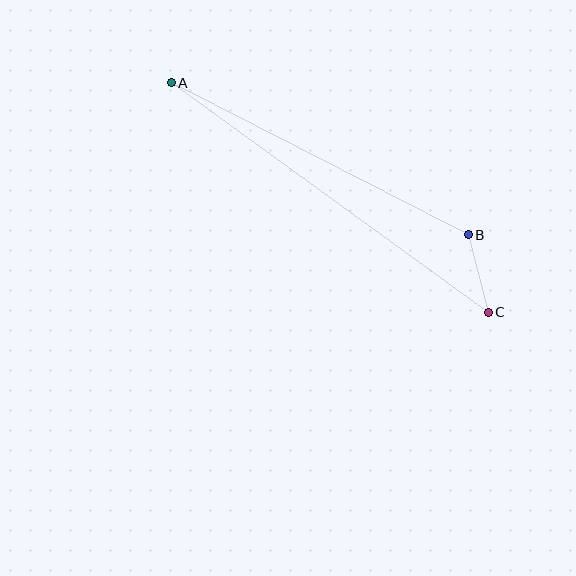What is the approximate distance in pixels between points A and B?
The distance between A and B is approximately 334 pixels.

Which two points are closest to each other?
Points B and C are closest to each other.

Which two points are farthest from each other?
Points A and C are farthest from each other.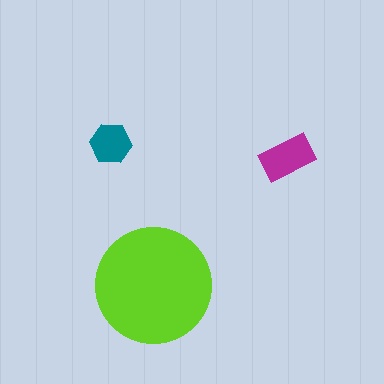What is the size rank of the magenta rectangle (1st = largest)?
2nd.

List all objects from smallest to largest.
The teal hexagon, the magenta rectangle, the lime circle.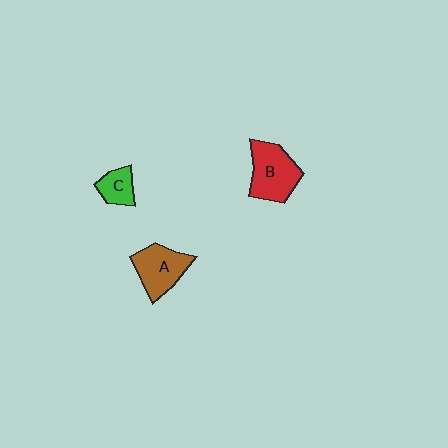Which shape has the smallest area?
Shape C (green).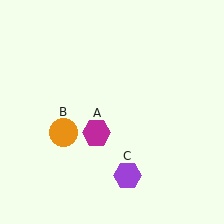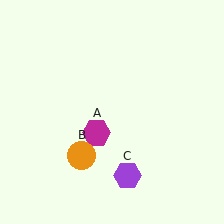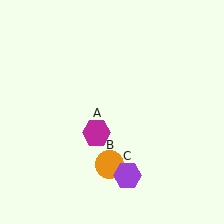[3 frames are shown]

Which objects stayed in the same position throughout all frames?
Magenta hexagon (object A) and purple hexagon (object C) remained stationary.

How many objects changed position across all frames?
1 object changed position: orange circle (object B).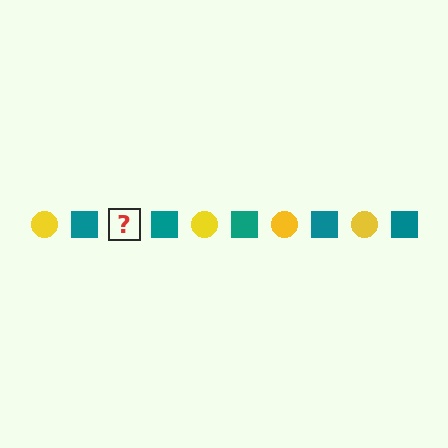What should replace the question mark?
The question mark should be replaced with a yellow circle.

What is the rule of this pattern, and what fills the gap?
The rule is that the pattern alternates between yellow circle and teal square. The gap should be filled with a yellow circle.